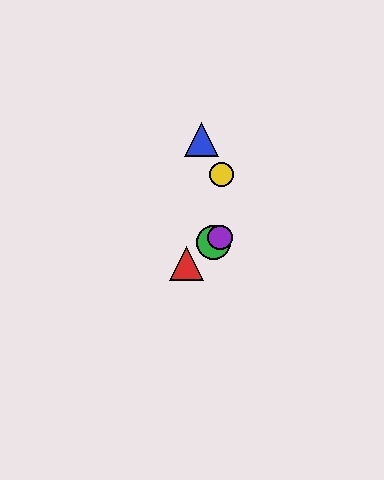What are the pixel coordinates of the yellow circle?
The yellow circle is at (222, 174).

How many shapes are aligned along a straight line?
3 shapes (the red triangle, the green circle, the purple circle) are aligned along a straight line.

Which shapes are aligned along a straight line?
The red triangle, the green circle, the purple circle are aligned along a straight line.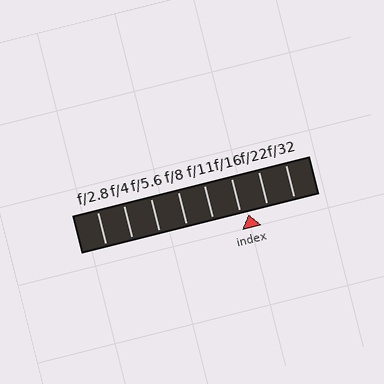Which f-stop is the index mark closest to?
The index mark is closest to f/16.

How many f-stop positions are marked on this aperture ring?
There are 8 f-stop positions marked.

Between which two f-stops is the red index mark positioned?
The index mark is between f/16 and f/22.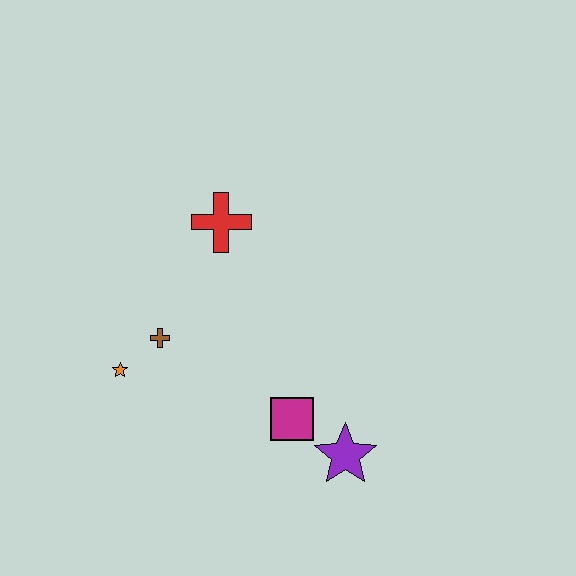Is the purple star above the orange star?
No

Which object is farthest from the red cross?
The purple star is farthest from the red cross.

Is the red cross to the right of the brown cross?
Yes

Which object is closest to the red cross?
The brown cross is closest to the red cross.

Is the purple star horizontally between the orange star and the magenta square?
No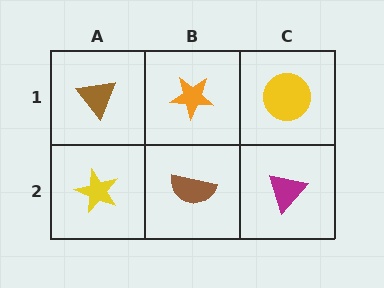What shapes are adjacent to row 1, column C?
A magenta triangle (row 2, column C), an orange star (row 1, column B).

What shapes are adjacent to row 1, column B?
A brown semicircle (row 2, column B), a brown triangle (row 1, column A), a yellow circle (row 1, column C).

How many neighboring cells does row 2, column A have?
2.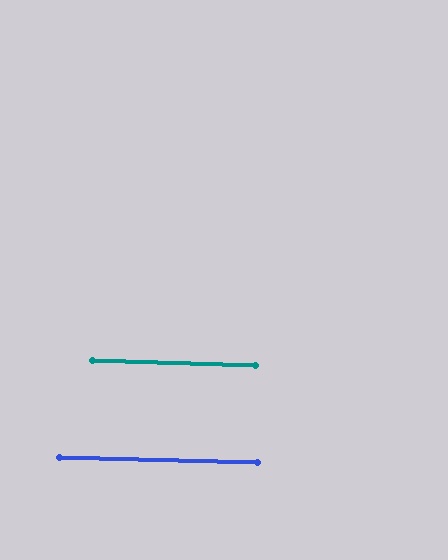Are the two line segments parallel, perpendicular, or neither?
Parallel — their directions differ by only 0.3°.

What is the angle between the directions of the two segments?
Approximately 0 degrees.